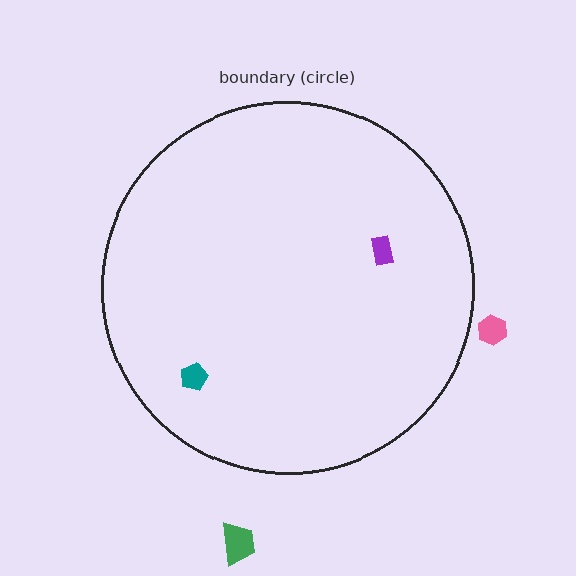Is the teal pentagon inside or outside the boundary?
Inside.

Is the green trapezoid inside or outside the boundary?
Outside.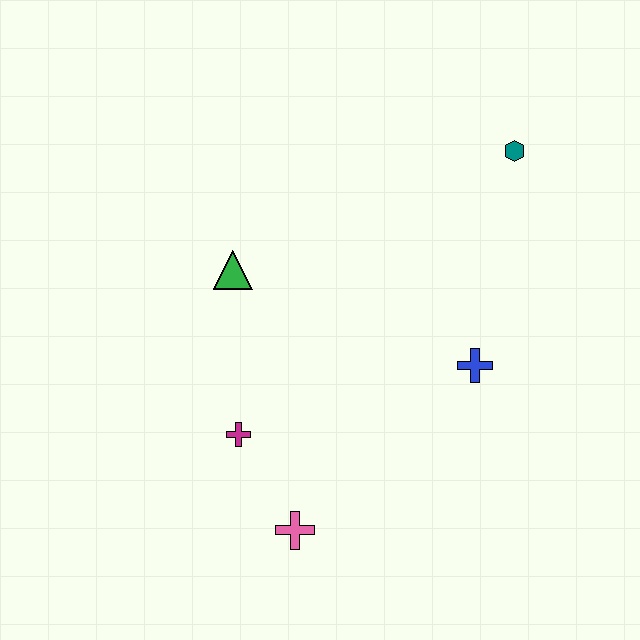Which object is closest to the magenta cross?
The pink cross is closest to the magenta cross.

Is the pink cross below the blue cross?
Yes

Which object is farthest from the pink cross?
The teal hexagon is farthest from the pink cross.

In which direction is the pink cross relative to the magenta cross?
The pink cross is below the magenta cross.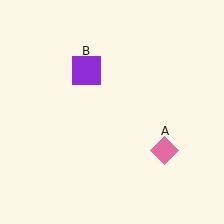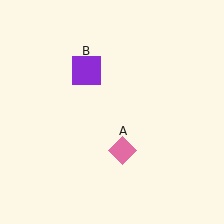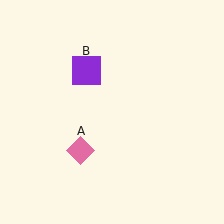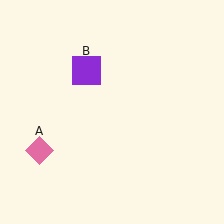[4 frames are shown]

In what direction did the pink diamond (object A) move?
The pink diamond (object A) moved left.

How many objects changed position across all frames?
1 object changed position: pink diamond (object A).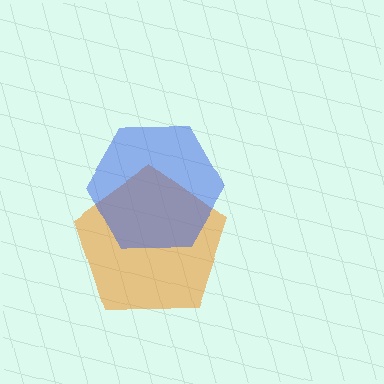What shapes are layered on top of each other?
The layered shapes are: an orange pentagon, a blue hexagon.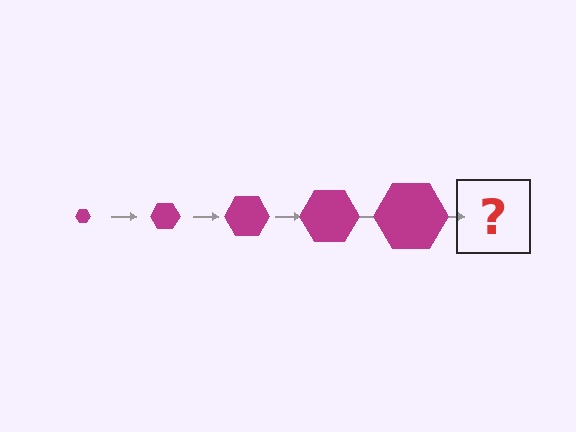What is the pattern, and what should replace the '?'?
The pattern is that the hexagon gets progressively larger each step. The '?' should be a magenta hexagon, larger than the previous one.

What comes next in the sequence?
The next element should be a magenta hexagon, larger than the previous one.